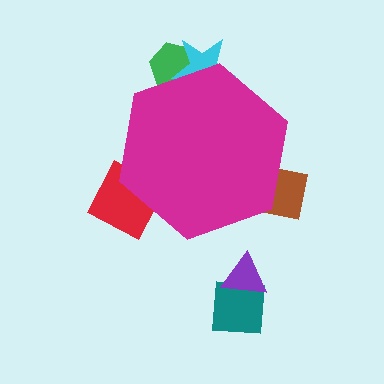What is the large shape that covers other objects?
A magenta hexagon.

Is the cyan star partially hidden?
Yes, the cyan star is partially hidden behind the magenta hexagon.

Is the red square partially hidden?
Yes, the red square is partially hidden behind the magenta hexagon.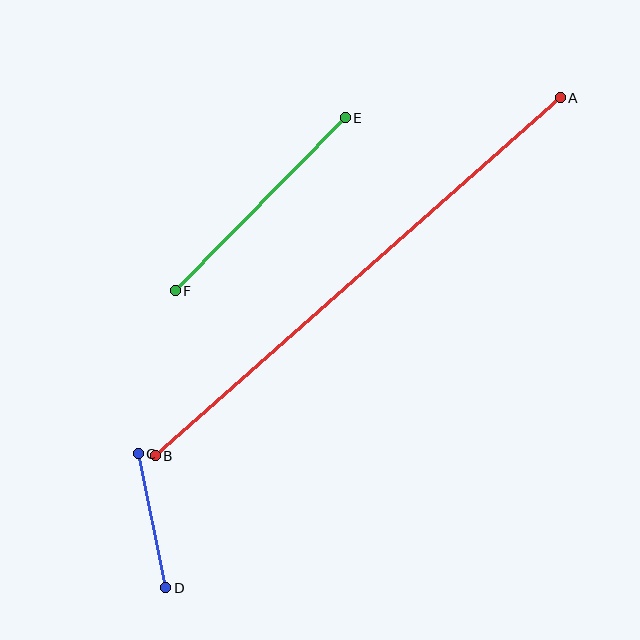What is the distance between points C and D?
The distance is approximately 137 pixels.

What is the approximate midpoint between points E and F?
The midpoint is at approximately (260, 204) pixels.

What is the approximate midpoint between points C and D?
The midpoint is at approximately (152, 521) pixels.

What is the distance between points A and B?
The distance is approximately 541 pixels.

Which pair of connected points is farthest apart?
Points A and B are farthest apart.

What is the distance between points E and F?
The distance is approximately 242 pixels.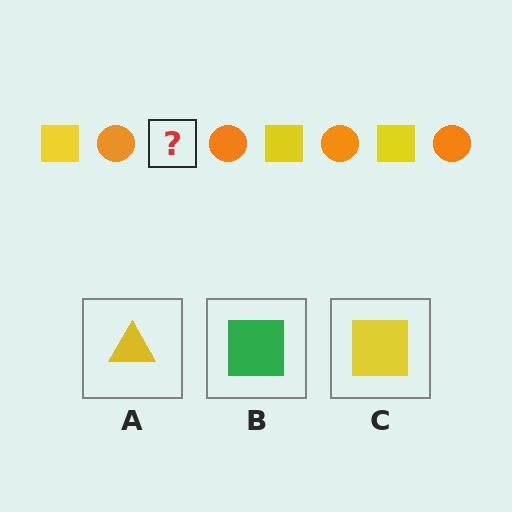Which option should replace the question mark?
Option C.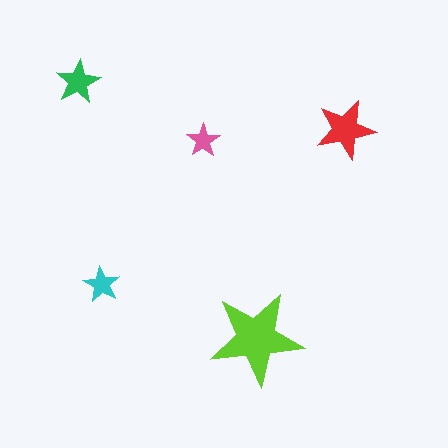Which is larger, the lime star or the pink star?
The lime one.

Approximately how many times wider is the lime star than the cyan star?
About 2.5 times wider.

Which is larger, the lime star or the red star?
The lime one.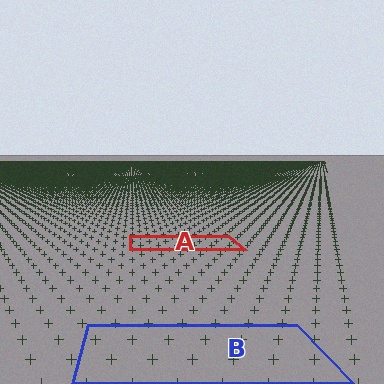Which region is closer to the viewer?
Region B is closer. The texture elements there are larger and more spread out.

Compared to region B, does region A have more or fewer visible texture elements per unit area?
Region A has more texture elements per unit area — they are packed more densely because it is farther away.